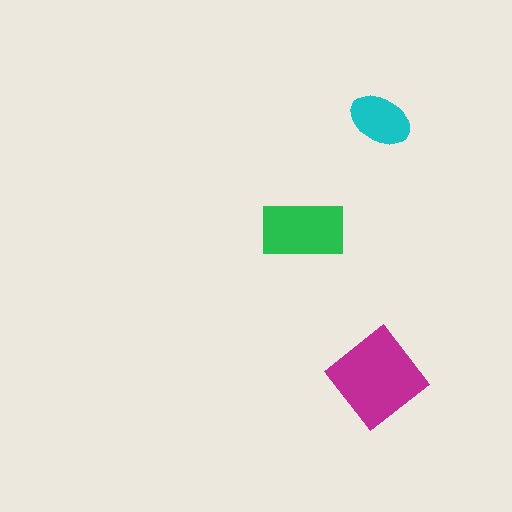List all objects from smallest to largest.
The cyan ellipse, the green rectangle, the magenta diamond.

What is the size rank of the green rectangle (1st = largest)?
2nd.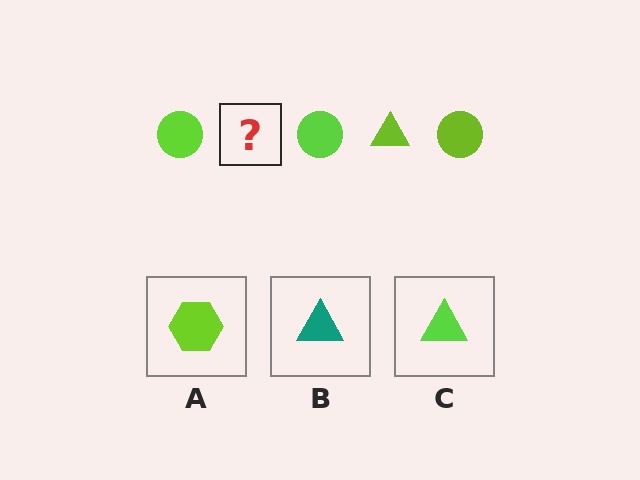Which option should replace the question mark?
Option C.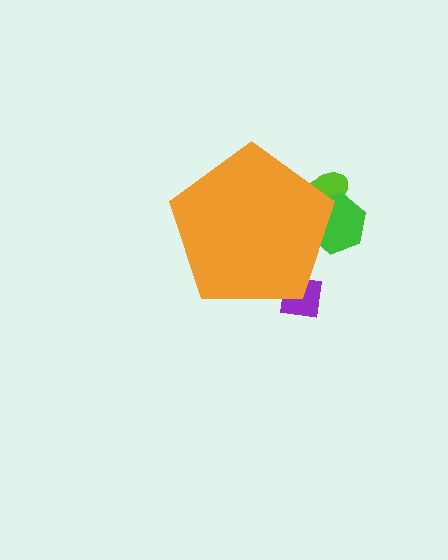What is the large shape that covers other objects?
An orange pentagon.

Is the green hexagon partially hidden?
Yes, the green hexagon is partially hidden behind the orange pentagon.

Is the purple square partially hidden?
Yes, the purple square is partially hidden behind the orange pentagon.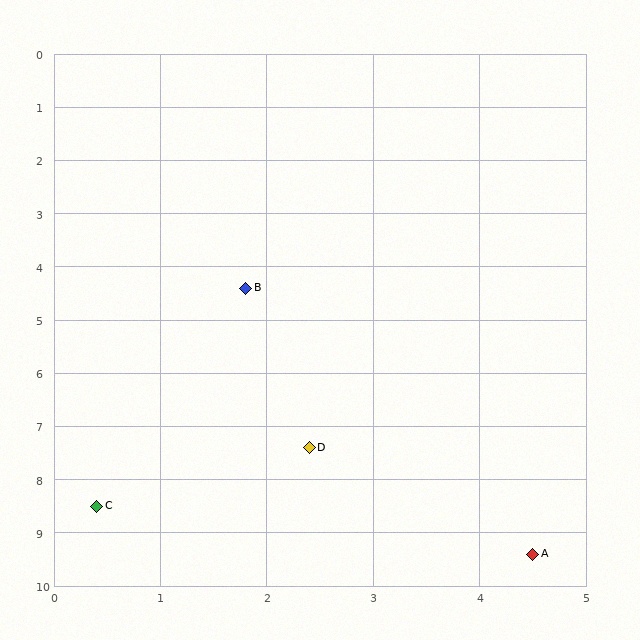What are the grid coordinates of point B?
Point B is at approximately (1.8, 4.4).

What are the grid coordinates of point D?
Point D is at approximately (2.4, 7.4).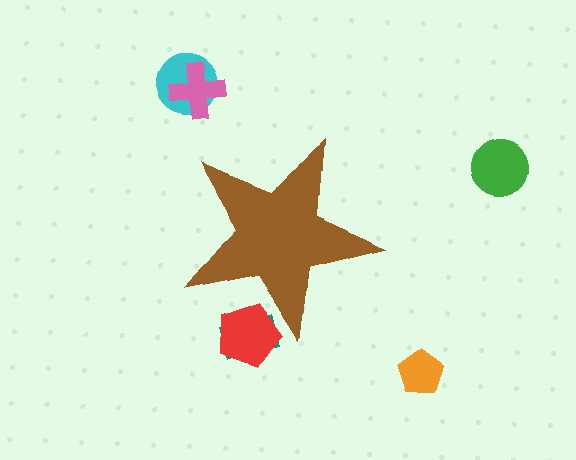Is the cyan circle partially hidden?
No, the cyan circle is fully visible.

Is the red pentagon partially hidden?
Yes, the red pentagon is partially hidden behind the brown star.